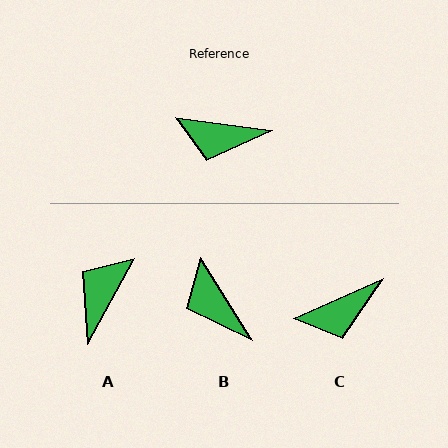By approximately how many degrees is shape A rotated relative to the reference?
Approximately 111 degrees clockwise.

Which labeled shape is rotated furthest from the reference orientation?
A, about 111 degrees away.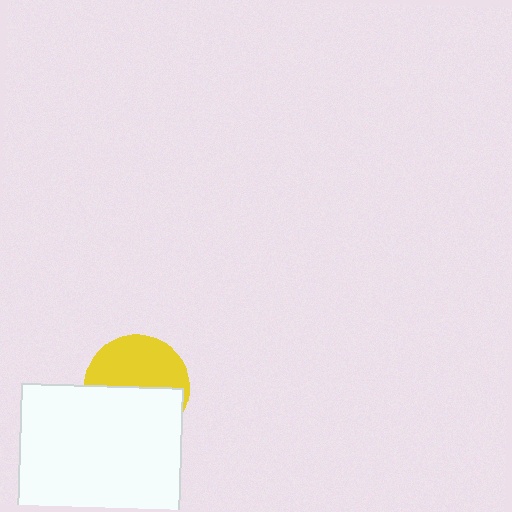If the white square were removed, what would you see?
You would see the complete yellow circle.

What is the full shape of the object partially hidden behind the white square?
The partially hidden object is a yellow circle.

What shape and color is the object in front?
The object in front is a white square.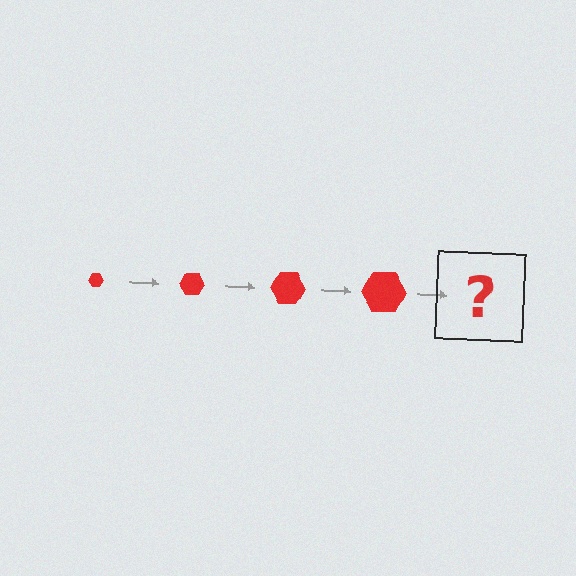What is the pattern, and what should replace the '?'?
The pattern is that the hexagon gets progressively larger each step. The '?' should be a red hexagon, larger than the previous one.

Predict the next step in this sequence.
The next step is a red hexagon, larger than the previous one.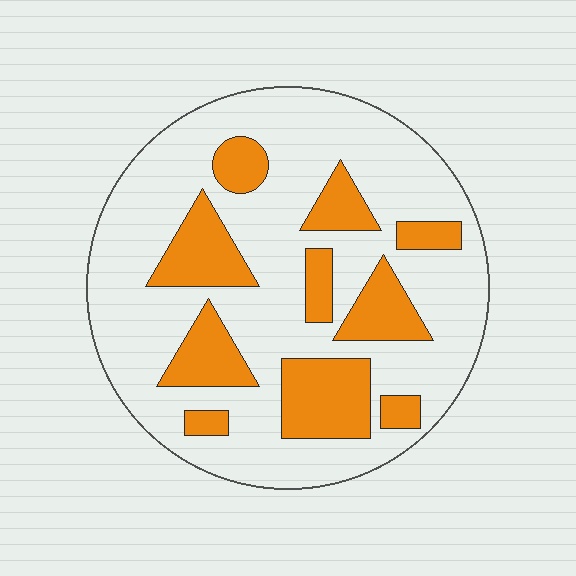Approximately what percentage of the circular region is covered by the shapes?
Approximately 25%.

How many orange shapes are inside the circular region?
10.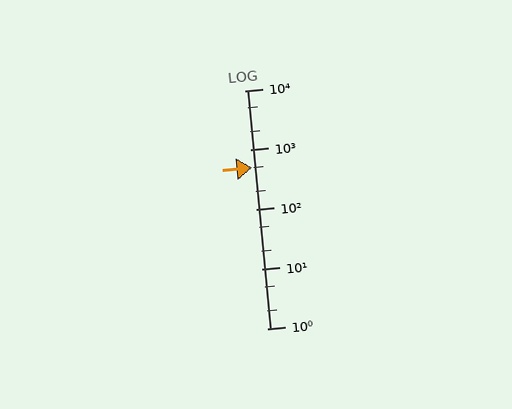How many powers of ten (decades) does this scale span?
The scale spans 4 decades, from 1 to 10000.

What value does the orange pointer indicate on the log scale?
The pointer indicates approximately 500.